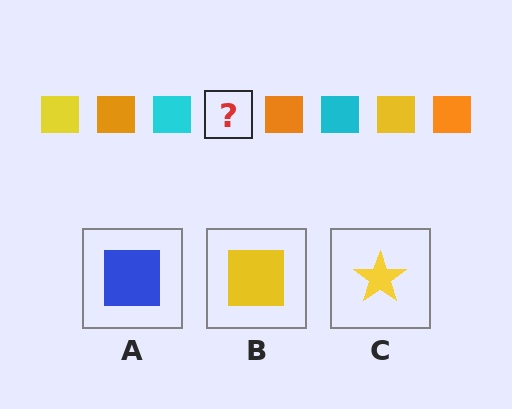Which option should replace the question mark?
Option B.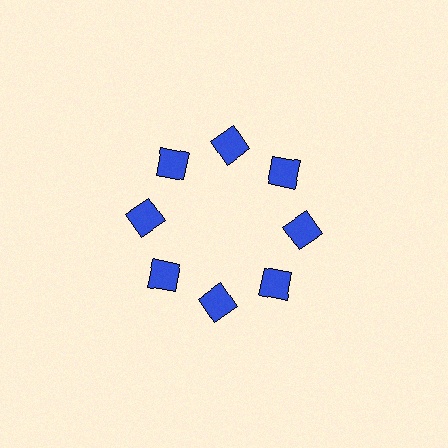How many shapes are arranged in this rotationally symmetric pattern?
There are 8 shapes, arranged in 8 groups of 1.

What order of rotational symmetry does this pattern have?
This pattern has 8-fold rotational symmetry.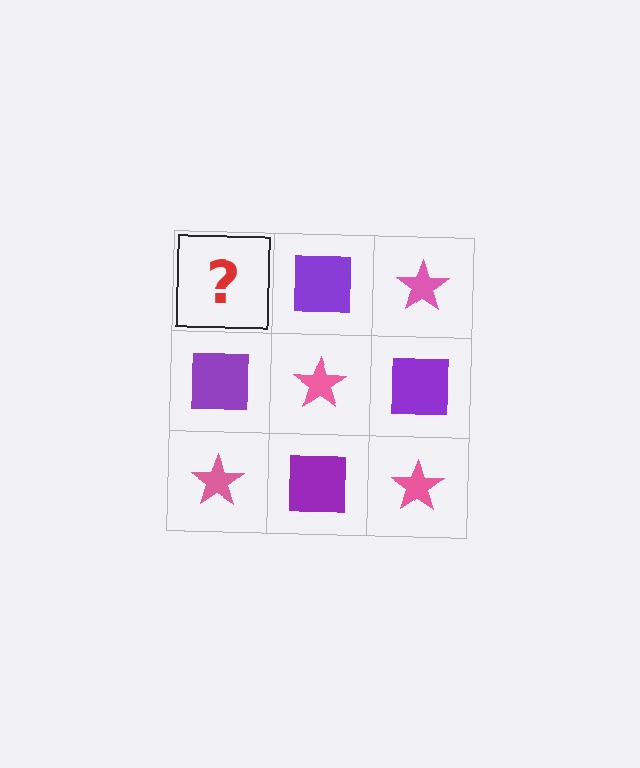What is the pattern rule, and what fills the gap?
The rule is that it alternates pink star and purple square in a checkerboard pattern. The gap should be filled with a pink star.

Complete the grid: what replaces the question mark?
The question mark should be replaced with a pink star.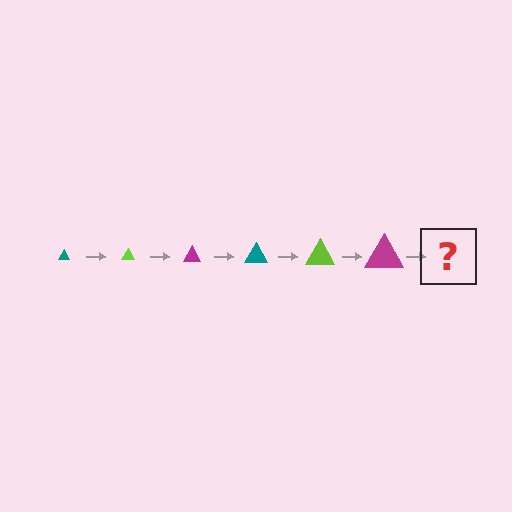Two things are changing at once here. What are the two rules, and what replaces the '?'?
The two rules are that the triangle grows larger each step and the color cycles through teal, lime, and magenta. The '?' should be a teal triangle, larger than the previous one.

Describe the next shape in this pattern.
It should be a teal triangle, larger than the previous one.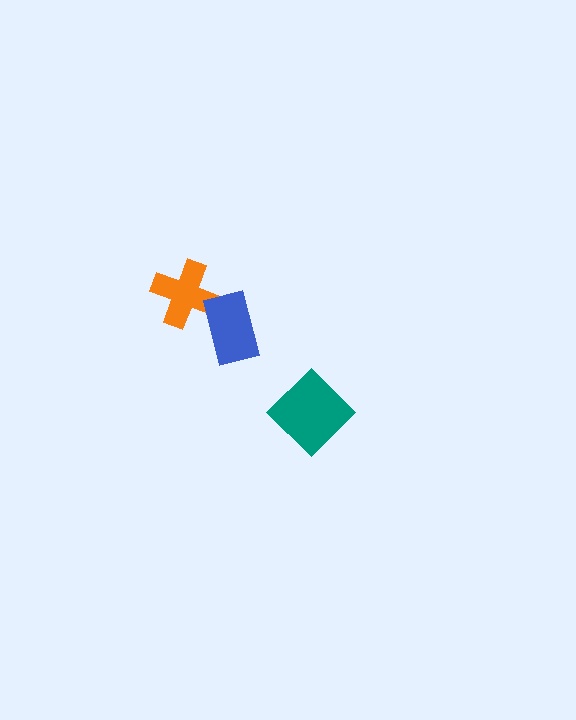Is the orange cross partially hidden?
Yes, it is partially covered by another shape.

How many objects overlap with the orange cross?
1 object overlaps with the orange cross.